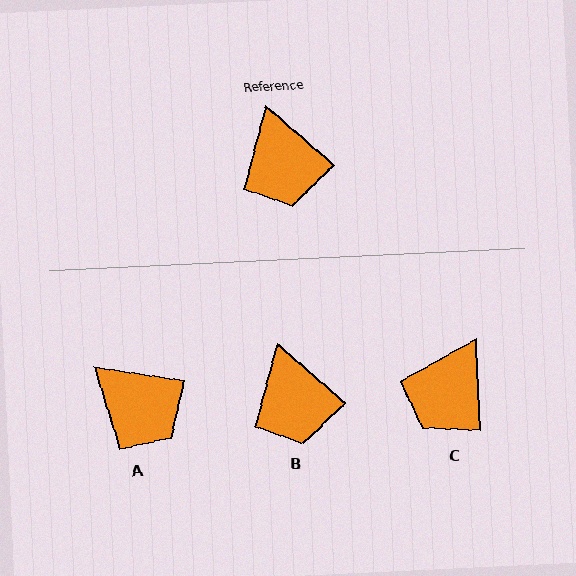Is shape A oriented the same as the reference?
No, it is off by about 32 degrees.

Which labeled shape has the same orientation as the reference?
B.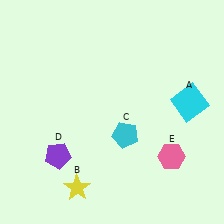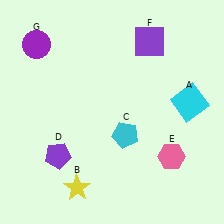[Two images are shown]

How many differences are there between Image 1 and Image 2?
There are 2 differences between the two images.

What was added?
A purple square (F), a purple circle (G) were added in Image 2.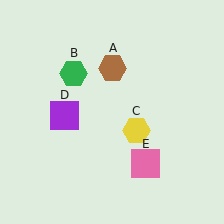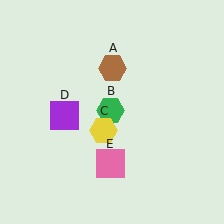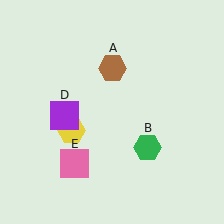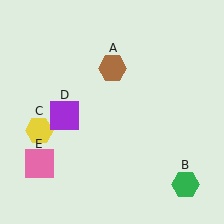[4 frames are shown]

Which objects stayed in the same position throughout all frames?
Brown hexagon (object A) and purple square (object D) remained stationary.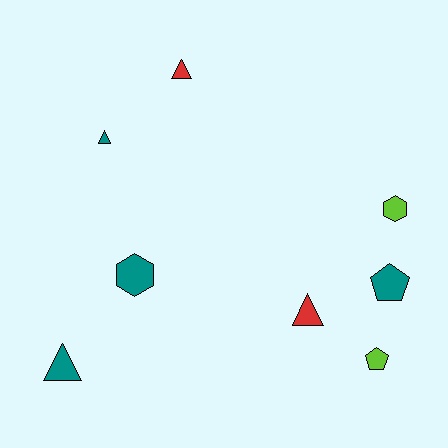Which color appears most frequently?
Teal, with 4 objects.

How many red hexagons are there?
There are no red hexagons.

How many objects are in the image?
There are 8 objects.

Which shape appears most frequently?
Triangle, with 4 objects.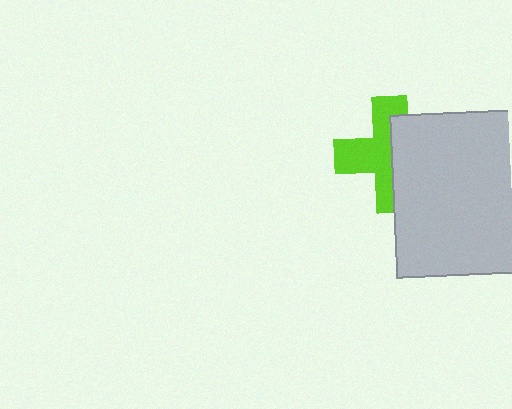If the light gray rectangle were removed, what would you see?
You would see the complete lime cross.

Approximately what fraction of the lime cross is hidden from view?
Roughly 45% of the lime cross is hidden behind the light gray rectangle.